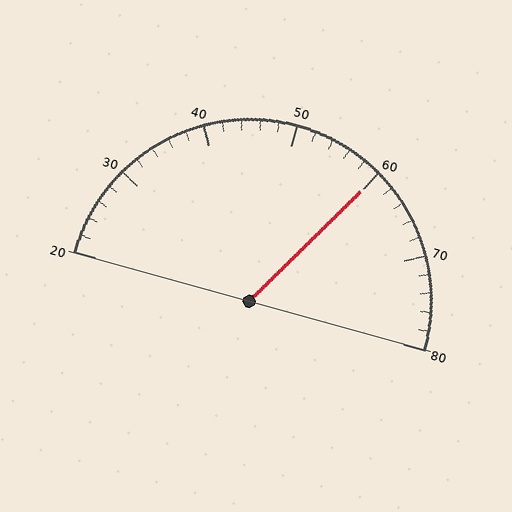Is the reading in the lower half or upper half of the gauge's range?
The reading is in the upper half of the range (20 to 80).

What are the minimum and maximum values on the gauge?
The gauge ranges from 20 to 80.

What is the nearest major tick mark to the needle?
The nearest major tick mark is 60.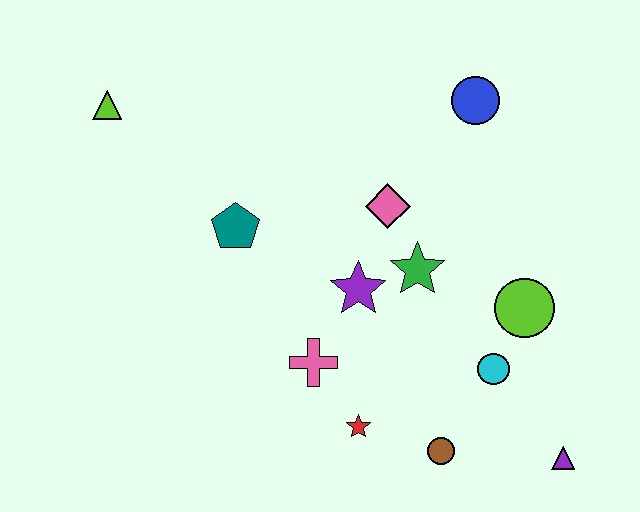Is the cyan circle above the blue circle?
No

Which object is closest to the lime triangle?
The teal pentagon is closest to the lime triangle.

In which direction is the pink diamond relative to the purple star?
The pink diamond is above the purple star.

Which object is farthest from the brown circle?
The lime triangle is farthest from the brown circle.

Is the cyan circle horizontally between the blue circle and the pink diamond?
No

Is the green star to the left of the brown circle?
Yes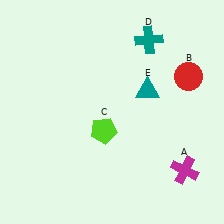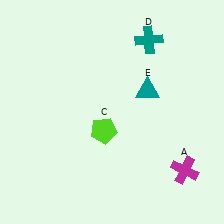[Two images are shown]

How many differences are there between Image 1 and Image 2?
There is 1 difference between the two images.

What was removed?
The red circle (B) was removed in Image 2.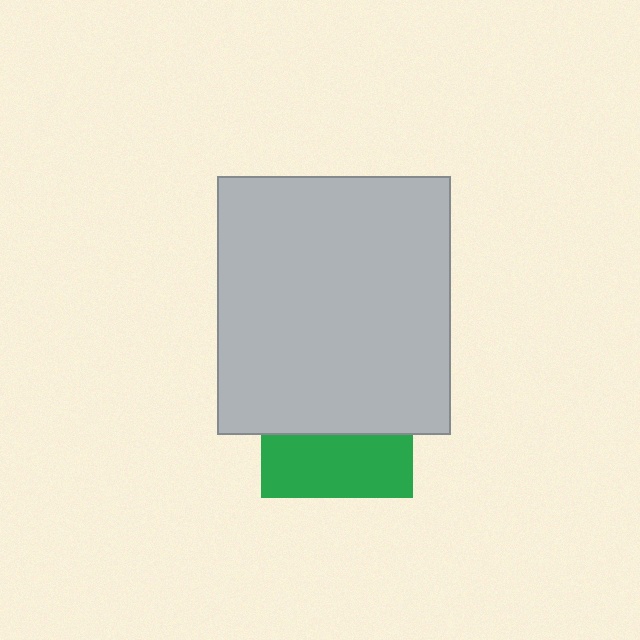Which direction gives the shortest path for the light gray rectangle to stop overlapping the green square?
Moving up gives the shortest separation.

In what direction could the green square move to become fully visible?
The green square could move down. That would shift it out from behind the light gray rectangle entirely.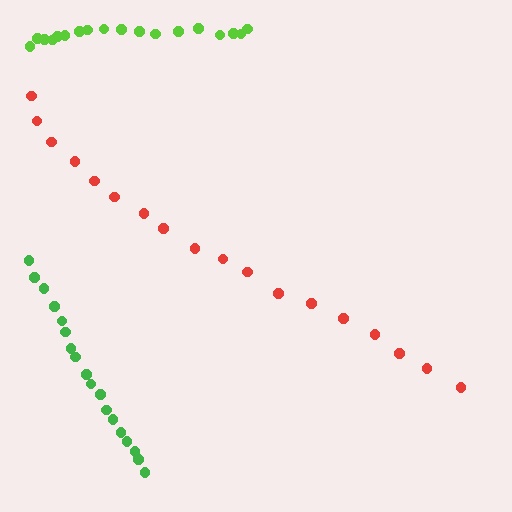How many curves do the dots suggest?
There are 3 distinct paths.